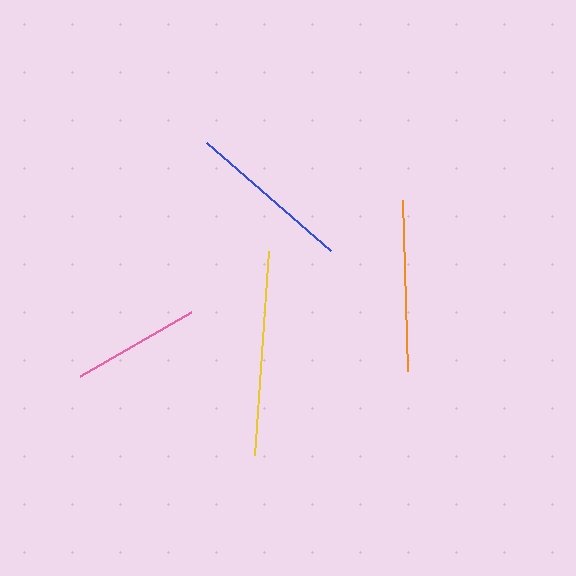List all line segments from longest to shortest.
From longest to shortest: yellow, orange, blue, pink.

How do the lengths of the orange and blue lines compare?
The orange and blue lines are approximately the same length.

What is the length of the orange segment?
The orange segment is approximately 171 pixels long.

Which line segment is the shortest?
The pink line is the shortest at approximately 127 pixels.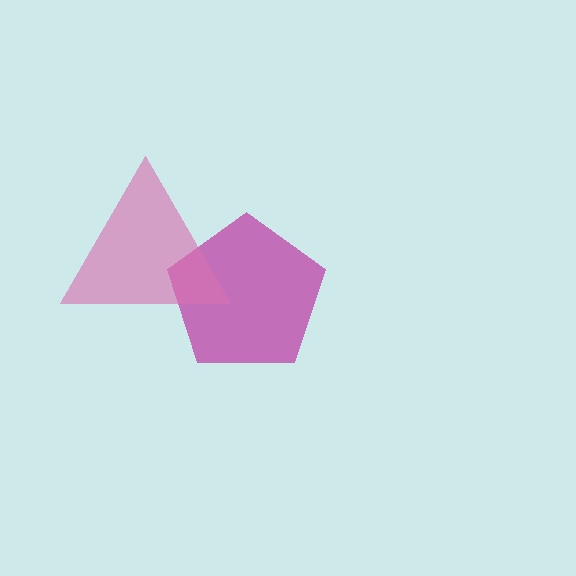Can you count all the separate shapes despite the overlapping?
Yes, there are 2 separate shapes.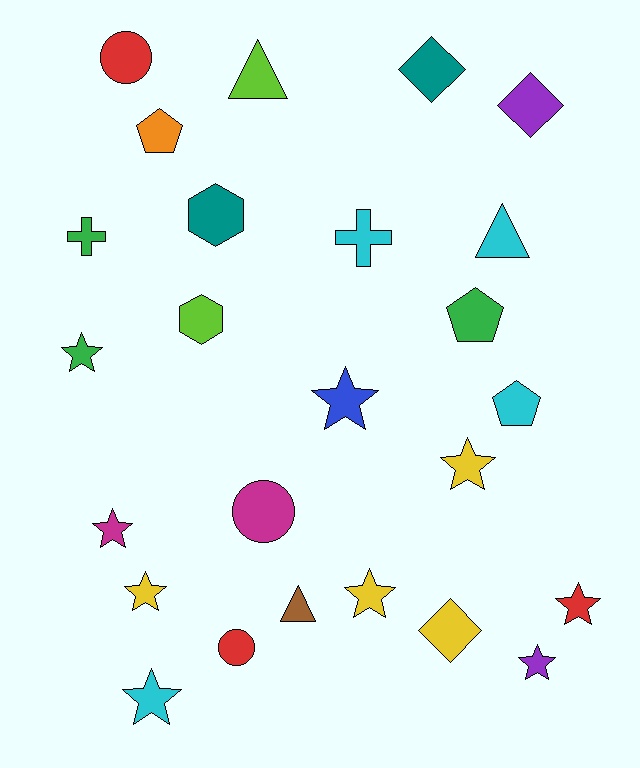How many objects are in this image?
There are 25 objects.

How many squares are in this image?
There are no squares.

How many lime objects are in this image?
There are 2 lime objects.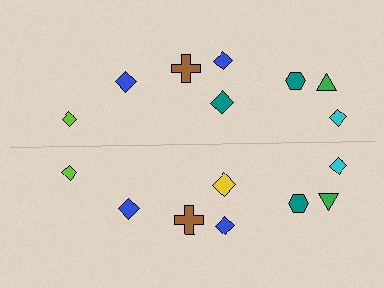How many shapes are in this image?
There are 16 shapes in this image.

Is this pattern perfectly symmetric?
No, the pattern is not perfectly symmetric. The yellow diamond on the bottom side breaks the symmetry — its mirror counterpart is teal.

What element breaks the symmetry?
The yellow diamond on the bottom side breaks the symmetry — its mirror counterpart is teal.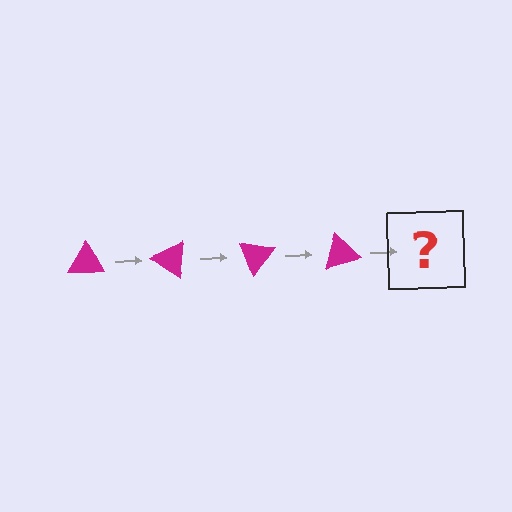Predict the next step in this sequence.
The next step is a magenta triangle rotated 140 degrees.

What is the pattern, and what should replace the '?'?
The pattern is that the triangle rotates 35 degrees each step. The '?' should be a magenta triangle rotated 140 degrees.